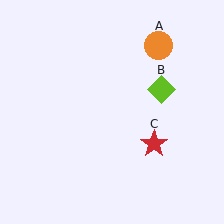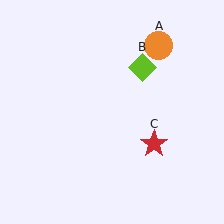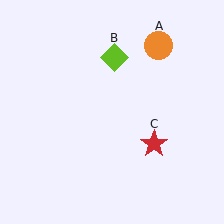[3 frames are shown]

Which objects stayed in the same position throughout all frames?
Orange circle (object A) and red star (object C) remained stationary.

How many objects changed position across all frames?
1 object changed position: lime diamond (object B).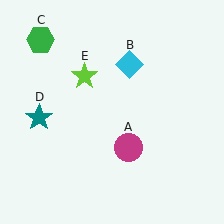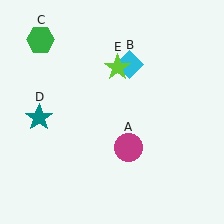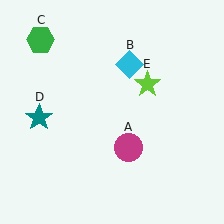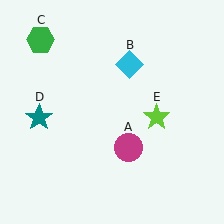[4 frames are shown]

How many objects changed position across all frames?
1 object changed position: lime star (object E).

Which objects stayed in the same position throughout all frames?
Magenta circle (object A) and cyan diamond (object B) and green hexagon (object C) and teal star (object D) remained stationary.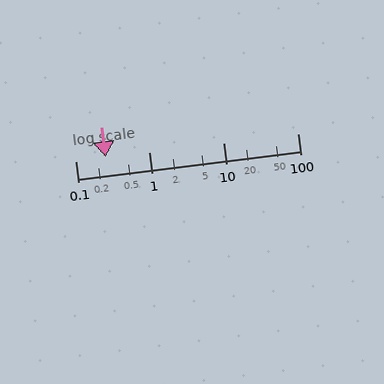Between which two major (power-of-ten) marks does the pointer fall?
The pointer is between 0.1 and 1.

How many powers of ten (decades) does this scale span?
The scale spans 3 decades, from 0.1 to 100.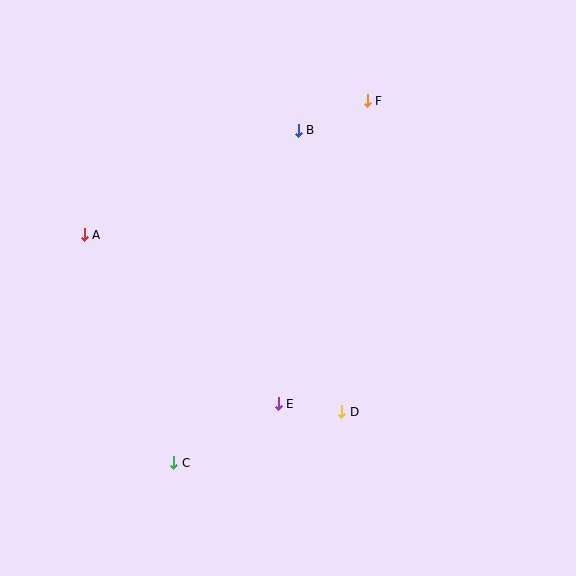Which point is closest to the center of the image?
Point E at (278, 404) is closest to the center.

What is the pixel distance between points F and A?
The distance between F and A is 313 pixels.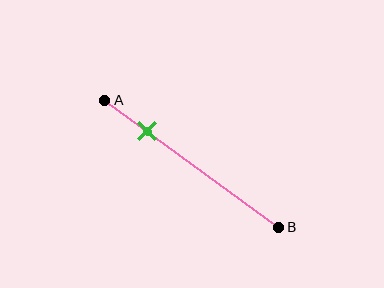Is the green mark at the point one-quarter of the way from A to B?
Yes, the mark is approximately at the one-quarter point.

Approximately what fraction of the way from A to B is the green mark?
The green mark is approximately 25% of the way from A to B.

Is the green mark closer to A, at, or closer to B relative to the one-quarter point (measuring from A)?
The green mark is approximately at the one-quarter point of segment AB.